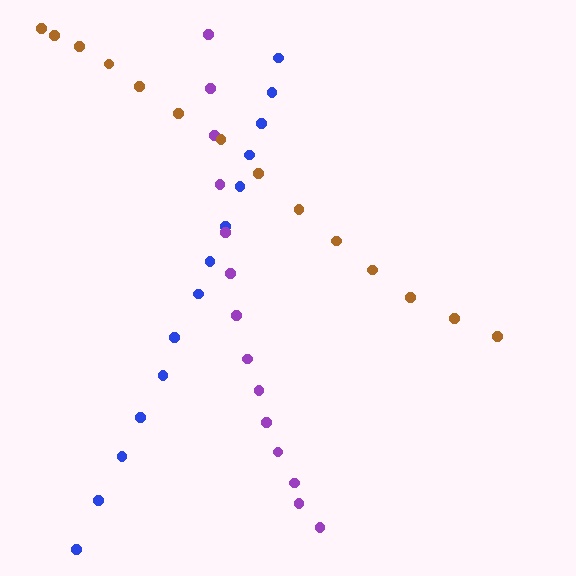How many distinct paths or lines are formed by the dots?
There are 3 distinct paths.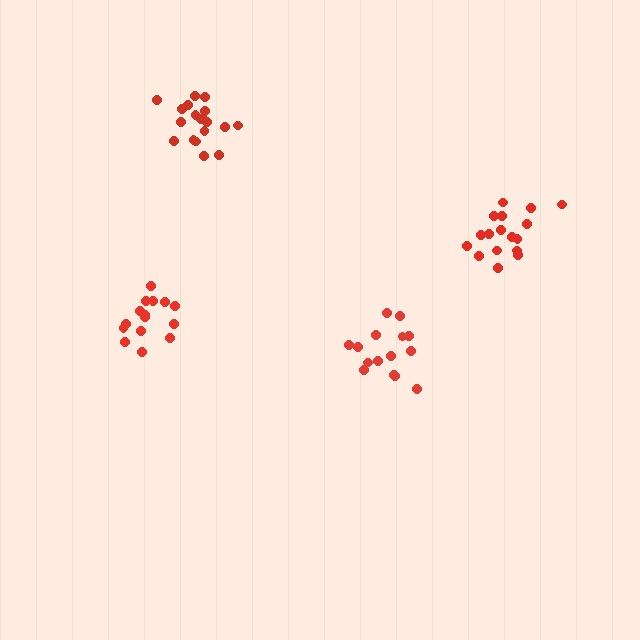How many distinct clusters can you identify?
There are 4 distinct clusters.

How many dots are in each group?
Group 1: 17 dots, Group 2: 15 dots, Group 3: 19 dots, Group 4: 15 dots (66 total).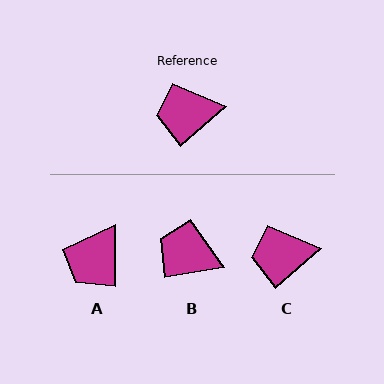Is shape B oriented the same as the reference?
No, it is off by about 32 degrees.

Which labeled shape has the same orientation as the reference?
C.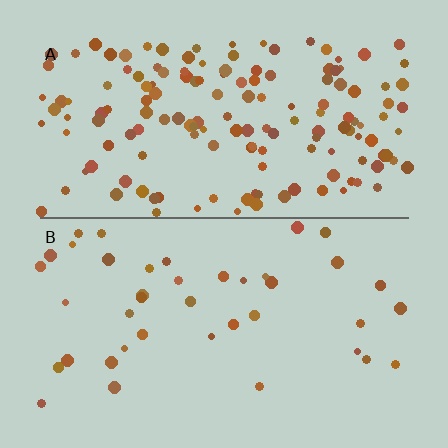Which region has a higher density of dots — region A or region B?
A (the top).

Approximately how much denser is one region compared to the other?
Approximately 3.8× — region A over region B.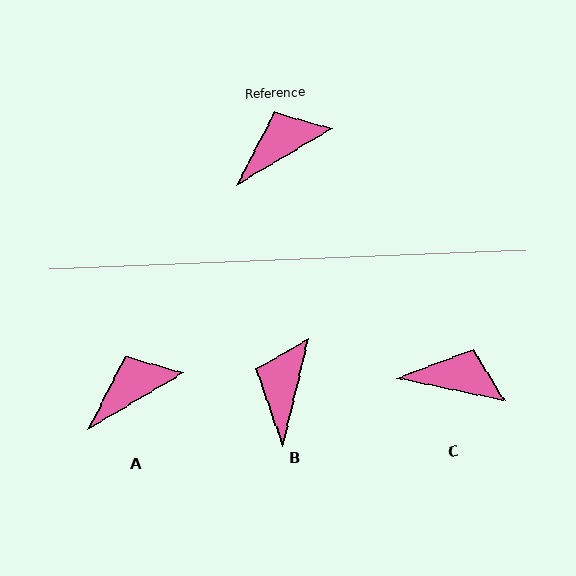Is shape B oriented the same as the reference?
No, it is off by about 46 degrees.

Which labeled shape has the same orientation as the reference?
A.